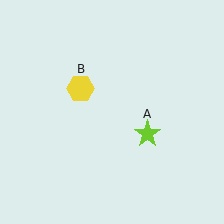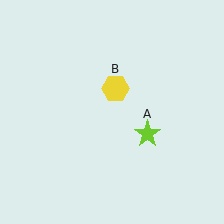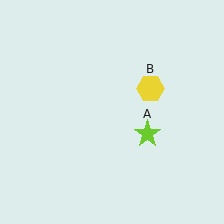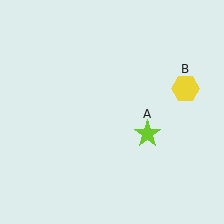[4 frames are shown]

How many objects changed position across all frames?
1 object changed position: yellow hexagon (object B).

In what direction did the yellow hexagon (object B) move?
The yellow hexagon (object B) moved right.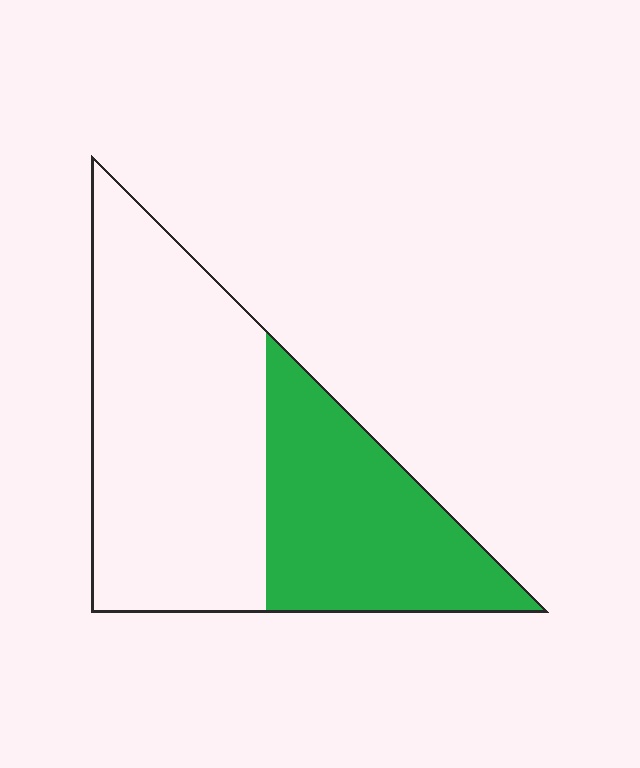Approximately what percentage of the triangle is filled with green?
Approximately 40%.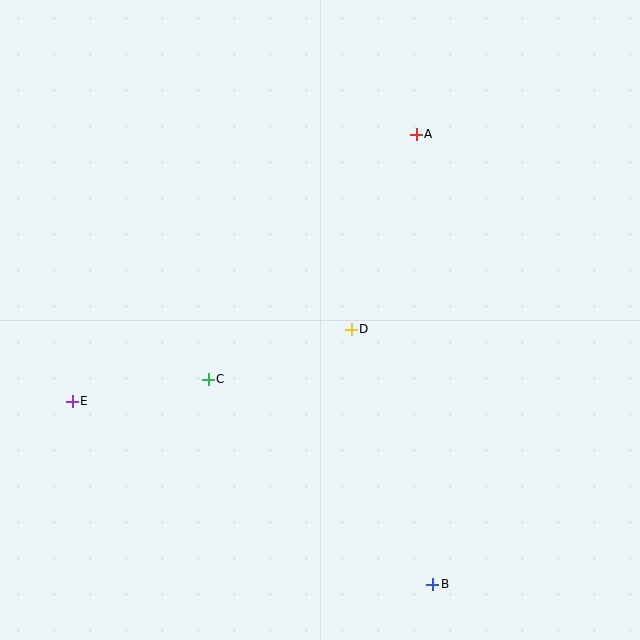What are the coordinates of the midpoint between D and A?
The midpoint between D and A is at (384, 232).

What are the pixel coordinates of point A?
Point A is at (416, 134).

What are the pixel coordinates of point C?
Point C is at (208, 379).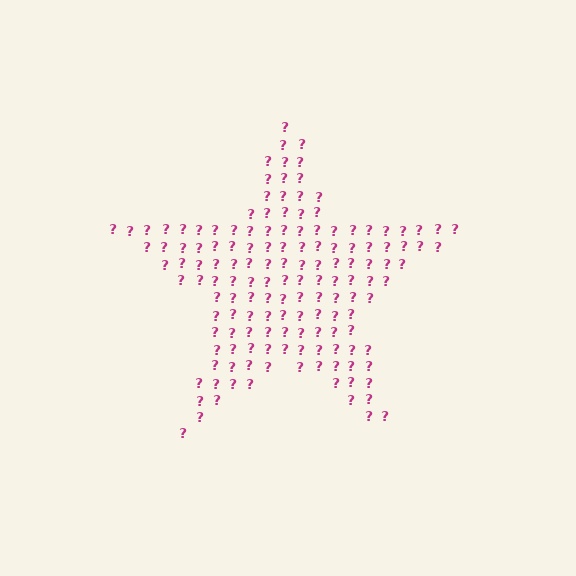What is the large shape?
The large shape is a star.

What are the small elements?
The small elements are question marks.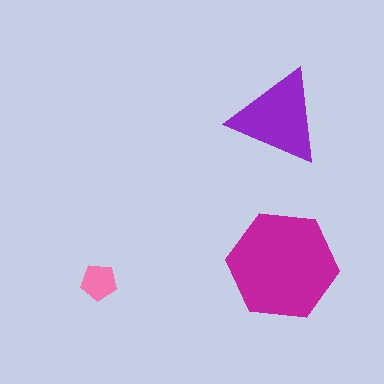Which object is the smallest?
The pink pentagon.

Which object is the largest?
The magenta hexagon.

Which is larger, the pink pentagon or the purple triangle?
The purple triangle.